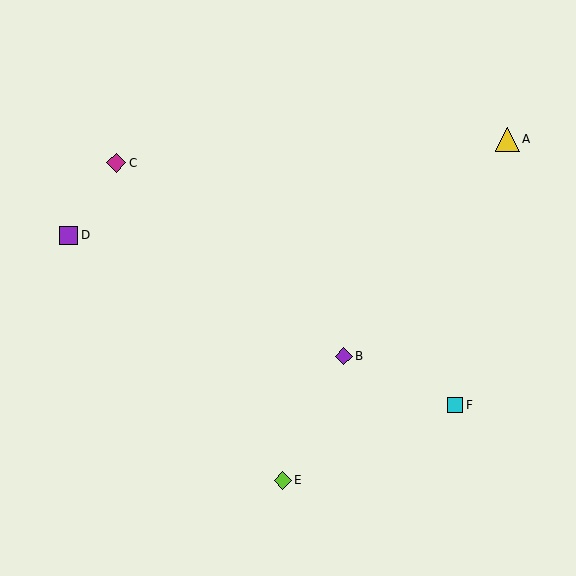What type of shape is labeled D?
Shape D is a purple square.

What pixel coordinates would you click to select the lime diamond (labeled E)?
Click at (283, 480) to select the lime diamond E.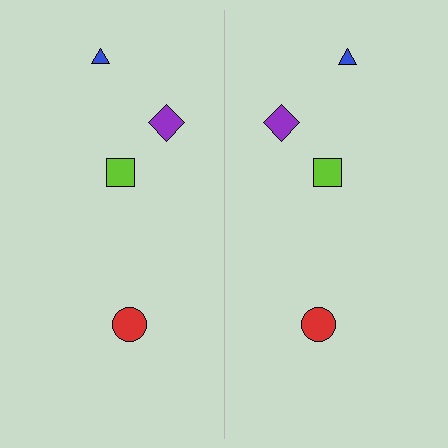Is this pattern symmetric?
Yes, this pattern has bilateral (reflection) symmetry.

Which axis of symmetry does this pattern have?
The pattern has a vertical axis of symmetry running through the center of the image.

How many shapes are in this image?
There are 8 shapes in this image.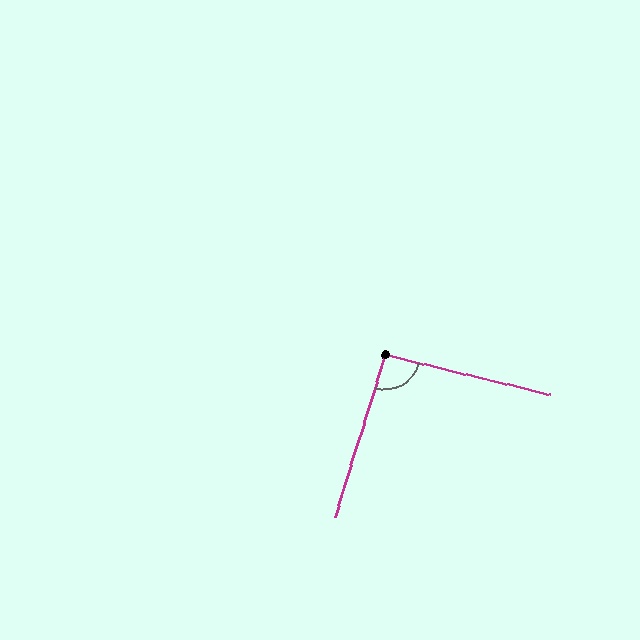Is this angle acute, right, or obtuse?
It is approximately a right angle.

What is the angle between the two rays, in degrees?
Approximately 94 degrees.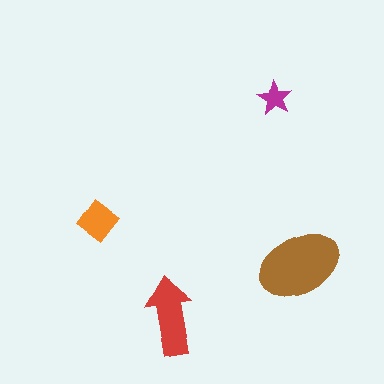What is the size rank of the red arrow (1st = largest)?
2nd.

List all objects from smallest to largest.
The magenta star, the orange diamond, the red arrow, the brown ellipse.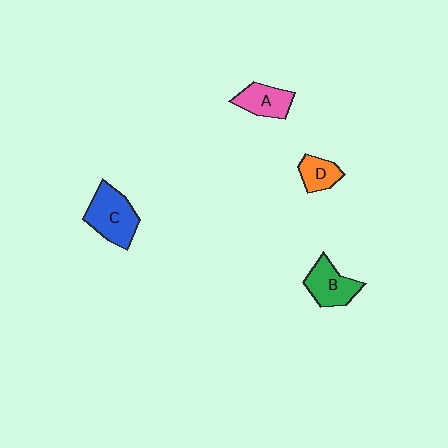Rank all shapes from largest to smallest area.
From largest to smallest: C (blue), B (green), A (pink), D (orange).